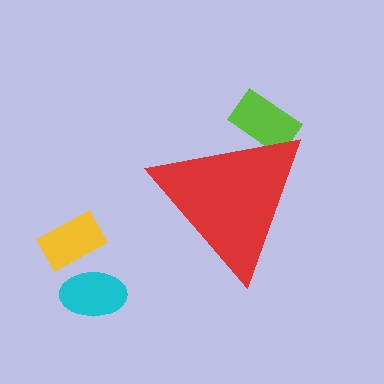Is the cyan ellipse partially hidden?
No, the cyan ellipse is fully visible.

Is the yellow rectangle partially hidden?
No, the yellow rectangle is fully visible.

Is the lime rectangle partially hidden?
Yes, the lime rectangle is partially hidden behind the red triangle.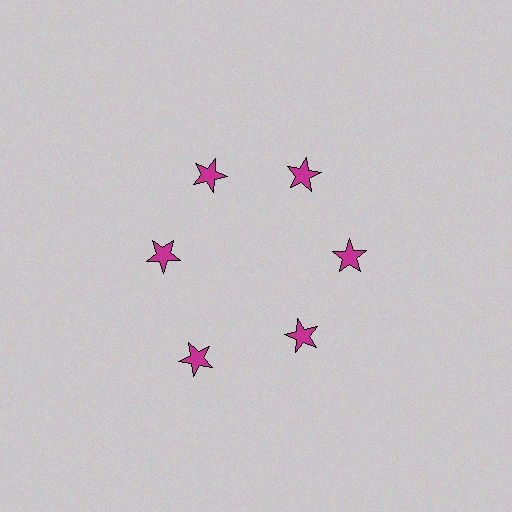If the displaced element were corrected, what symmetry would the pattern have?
It would have 6-fold rotational symmetry — the pattern would map onto itself every 60 degrees.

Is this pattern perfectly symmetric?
No. The 6 magenta stars are arranged in a ring, but one element near the 7 o'clock position is pushed outward from the center, breaking the 6-fold rotational symmetry.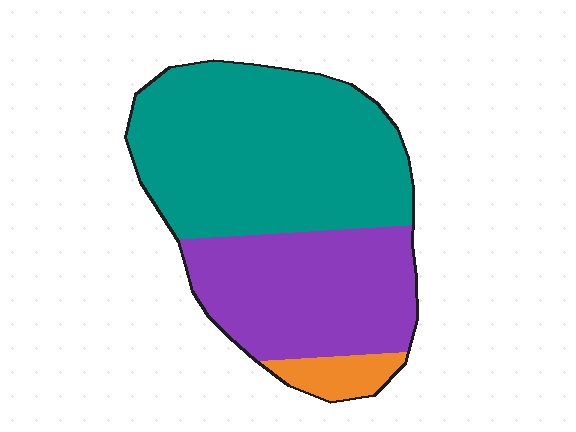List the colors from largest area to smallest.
From largest to smallest: teal, purple, orange.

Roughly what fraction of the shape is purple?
Purple covers 36% of the shape.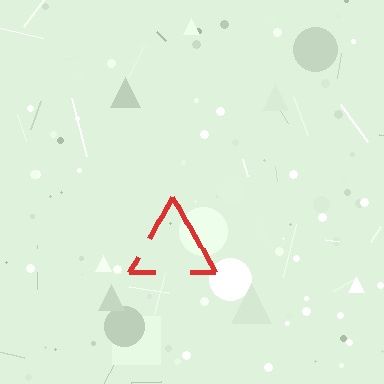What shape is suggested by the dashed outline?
The dashed outline suggests a triangle.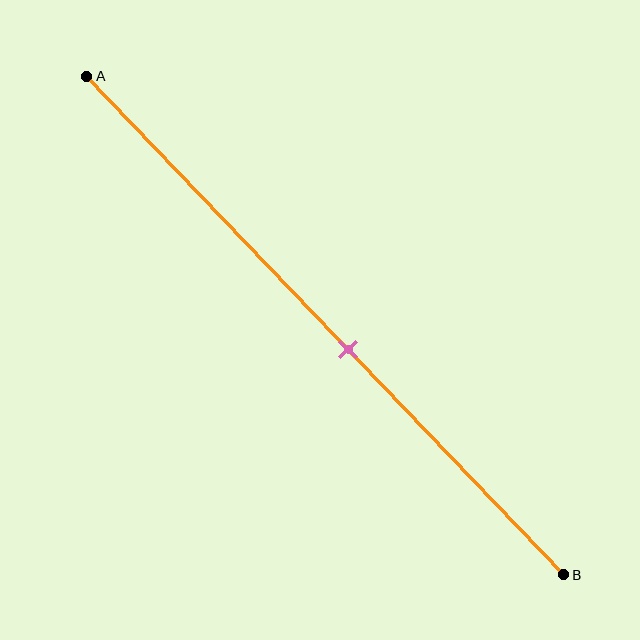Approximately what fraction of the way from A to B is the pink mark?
The pink mark is approximately 55% of the way from A to B.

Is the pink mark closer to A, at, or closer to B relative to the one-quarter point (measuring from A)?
The pink mark is closer to point B than the one-quarter point of segment AB.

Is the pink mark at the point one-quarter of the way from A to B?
No, the mark is at about 55% from A, not at the 25% one-quarter point.